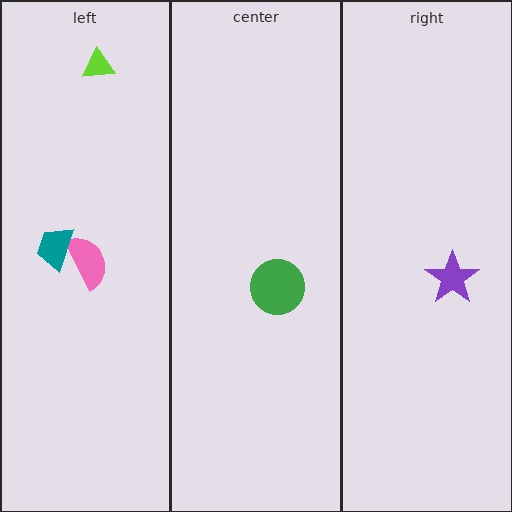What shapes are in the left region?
The pink semicircle, the teal trapezoid, the lime triangle.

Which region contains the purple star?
The right region.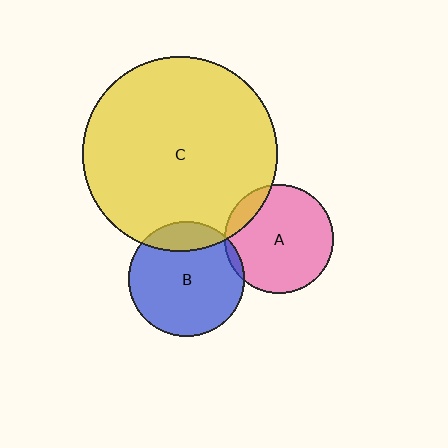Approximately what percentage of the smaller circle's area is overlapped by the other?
Approximately 10%.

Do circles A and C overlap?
Yes.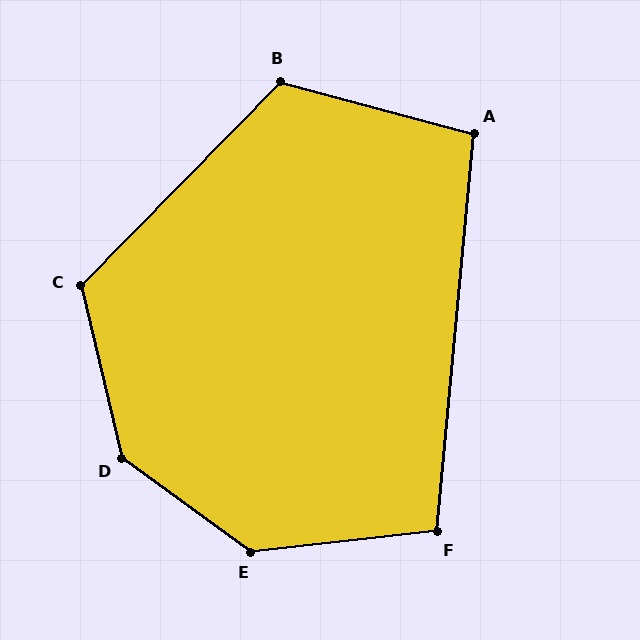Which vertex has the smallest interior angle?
A, at approximately 100 degrees.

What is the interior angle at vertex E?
Approximately 138 degrees (obtuse).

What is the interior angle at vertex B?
Approximately 119 degrees (obtuse).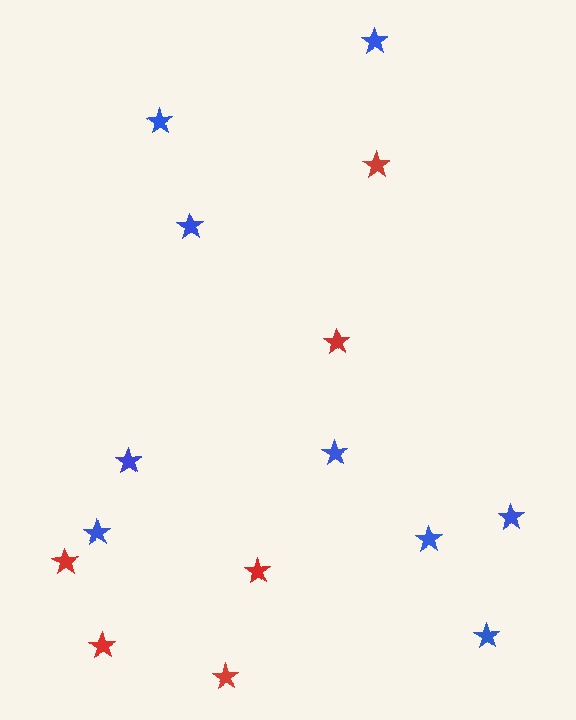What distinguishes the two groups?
There are 2 groups: one group of red stars (6) and one group of blue stars (9).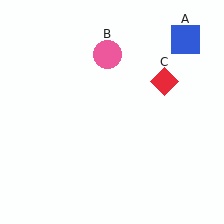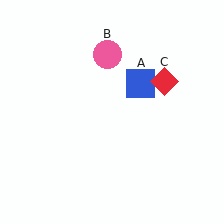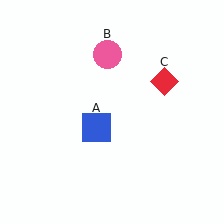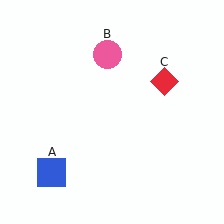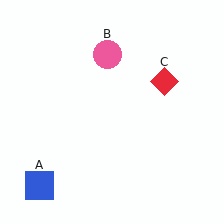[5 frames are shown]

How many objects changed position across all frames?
1 object changed position: blue square (object A).